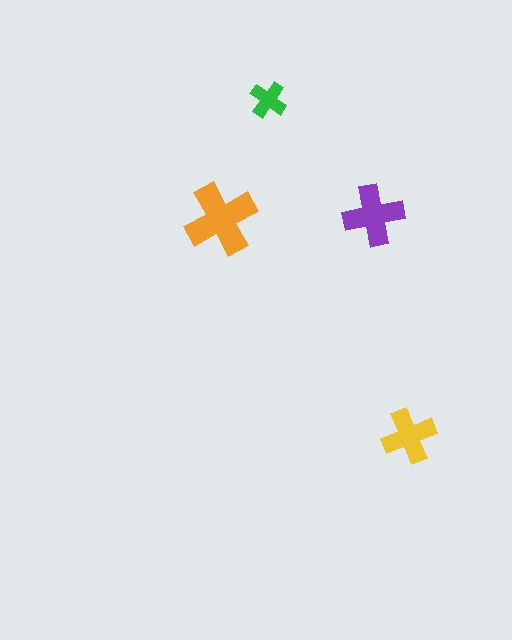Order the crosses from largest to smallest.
the orange one, the purple one, the yellow one, the green one.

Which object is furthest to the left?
The orange cross is leftmost.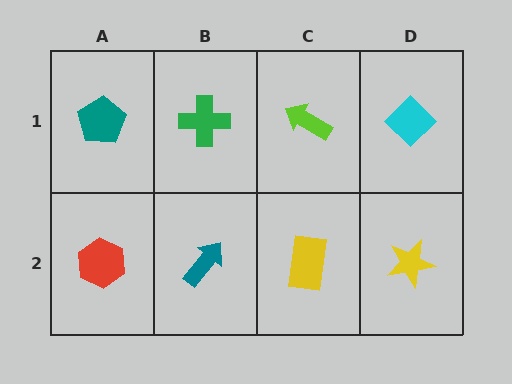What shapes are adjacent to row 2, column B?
A green cross (row 1, column B), a red hexagon (row 2, column A), a yellow rectangle (row 2, column C).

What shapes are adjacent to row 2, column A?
A teal pentagon (row 1, column A), a teal arrow (row 2, column B).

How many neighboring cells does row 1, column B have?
3.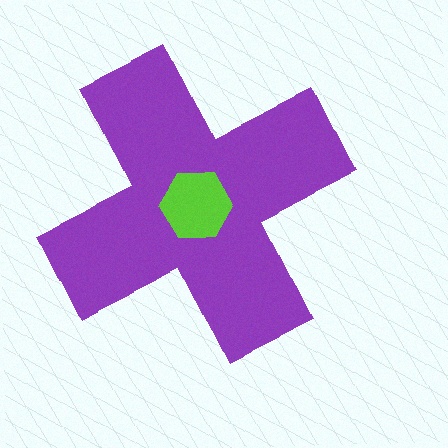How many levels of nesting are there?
2.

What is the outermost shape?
The purple cross.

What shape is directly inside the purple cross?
The lime hexagon.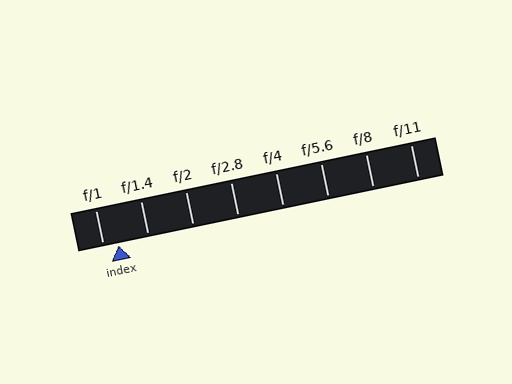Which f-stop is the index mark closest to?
The index mark is closest to f/1.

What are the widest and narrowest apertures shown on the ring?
The widest aperture shown is f/1 and the narrowest is f/11.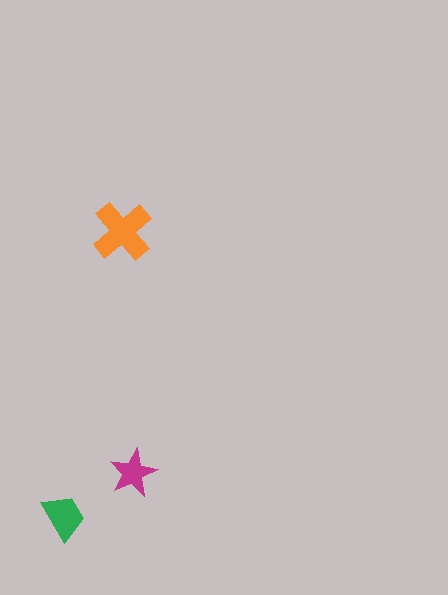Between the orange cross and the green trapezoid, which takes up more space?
The orange cross.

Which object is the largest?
The orange cross.